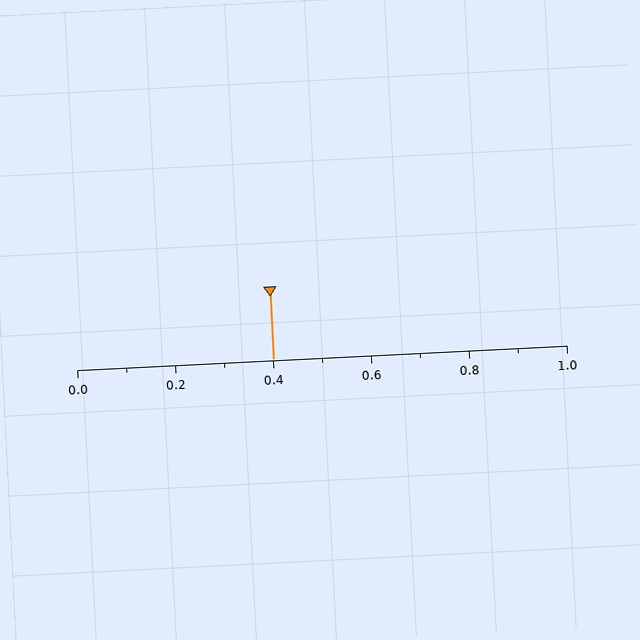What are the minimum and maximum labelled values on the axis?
The axis runs from 0.0 to 1.0.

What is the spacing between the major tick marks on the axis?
The major ticks are spaced 0.2 apart.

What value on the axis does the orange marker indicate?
The marker indicates approximately 0.4.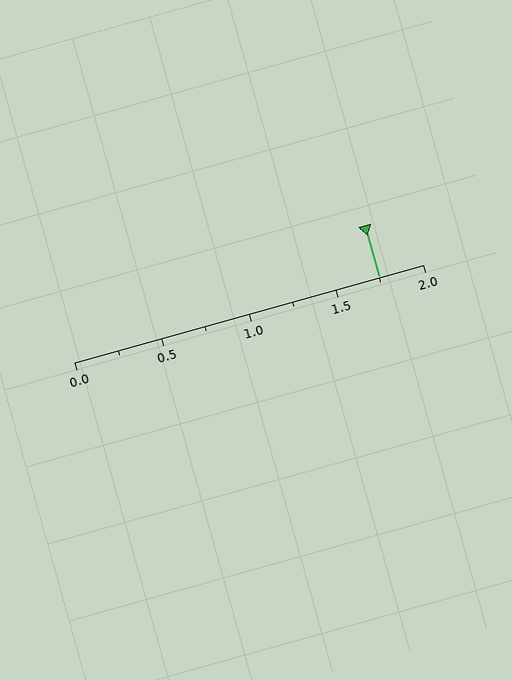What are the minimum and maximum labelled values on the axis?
The axis runs from 0.0 to 2.0.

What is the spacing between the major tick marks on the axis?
The major ticks are spaced 0.5 apart.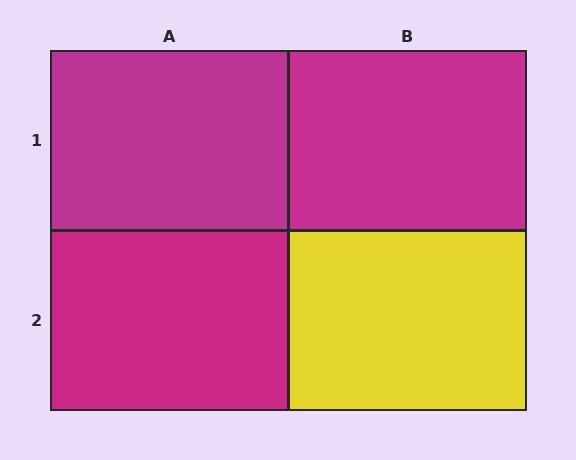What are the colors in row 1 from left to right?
Magenta, magenta.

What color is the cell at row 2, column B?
Yellow.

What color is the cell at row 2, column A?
Magenta.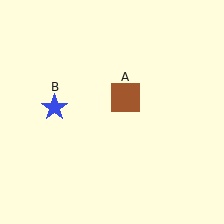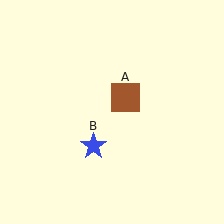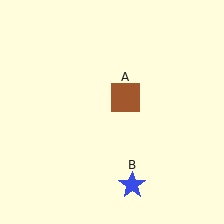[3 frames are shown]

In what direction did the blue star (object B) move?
The blue star (object B) moved down and to the right.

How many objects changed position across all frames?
1 object changed position: blue star (object B).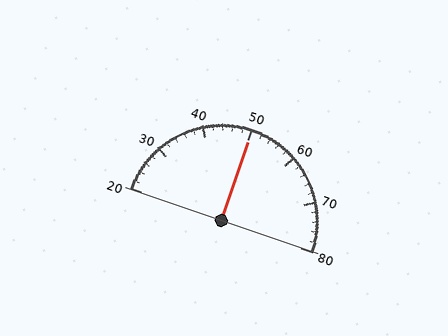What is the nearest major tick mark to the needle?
The nearest major tick mark is 50.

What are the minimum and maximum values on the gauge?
The gauge ranges from 20 to 80.